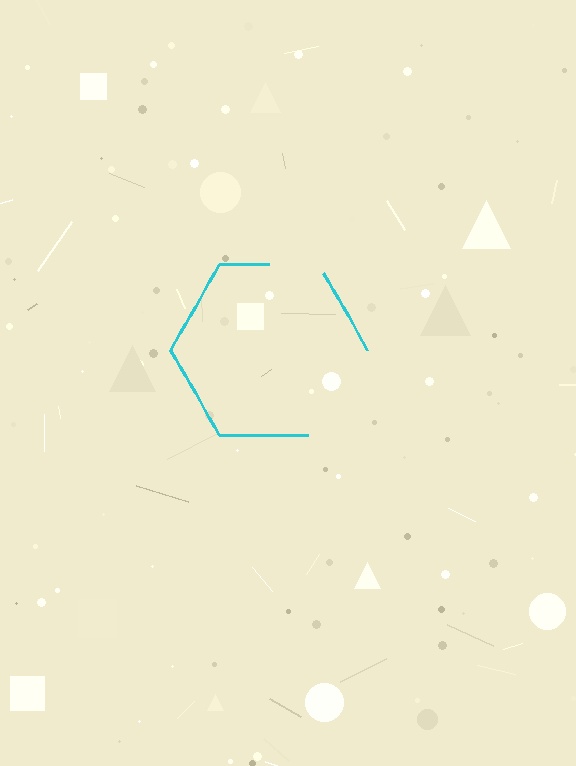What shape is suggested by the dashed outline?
The dashed outline suggests a hexagon.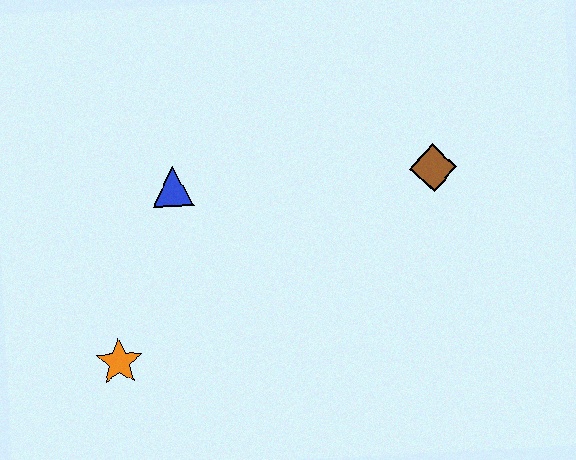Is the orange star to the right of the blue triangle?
No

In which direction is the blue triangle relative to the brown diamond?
The blue triangle is to the left of the brown diamond.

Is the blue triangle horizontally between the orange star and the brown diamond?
Yes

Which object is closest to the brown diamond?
The blue triangle is closest to the brown diamond.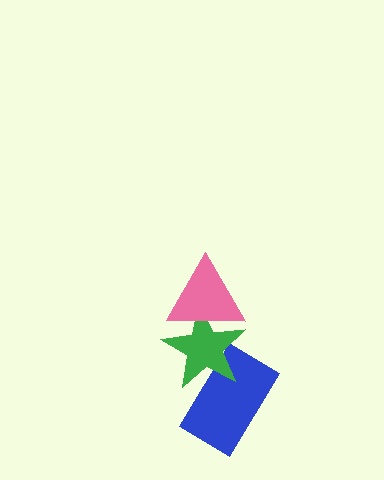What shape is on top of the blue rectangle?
The green star is on top of the blue rectangle.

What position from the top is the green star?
The green star is 2nd from the top.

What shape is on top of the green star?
The pink triangle is on top of the green star.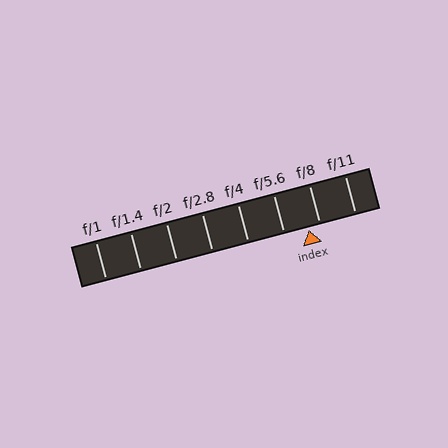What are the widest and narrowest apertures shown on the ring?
The widest aperture shown is f/1 and the narrowest is f/11.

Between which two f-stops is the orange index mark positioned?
The index mark is between f/5.6 and f/8.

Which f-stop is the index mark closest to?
The index mark is closest to f/8.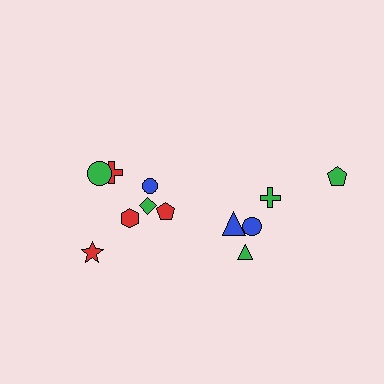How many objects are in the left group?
There are 7 objects.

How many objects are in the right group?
There are 5 objects.